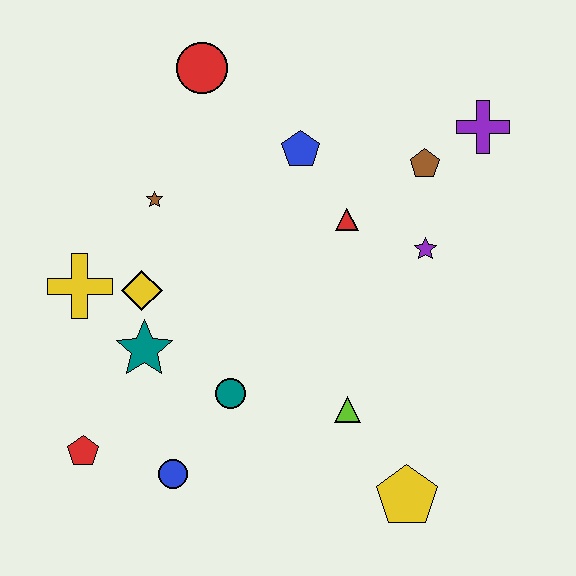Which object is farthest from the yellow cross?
The purple cross is farthest from the yellow cross.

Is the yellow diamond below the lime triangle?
No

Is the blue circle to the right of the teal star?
Yes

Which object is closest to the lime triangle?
The yellow pentagon is closest to the lime triangle.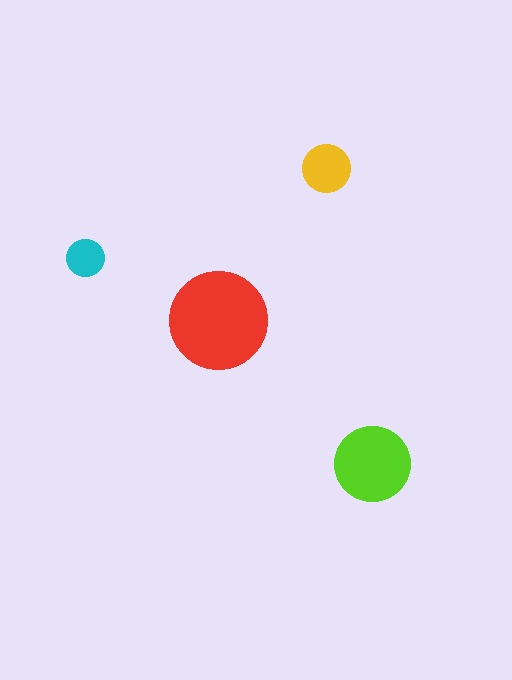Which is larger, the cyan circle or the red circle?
The red one.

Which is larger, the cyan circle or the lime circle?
The lime one.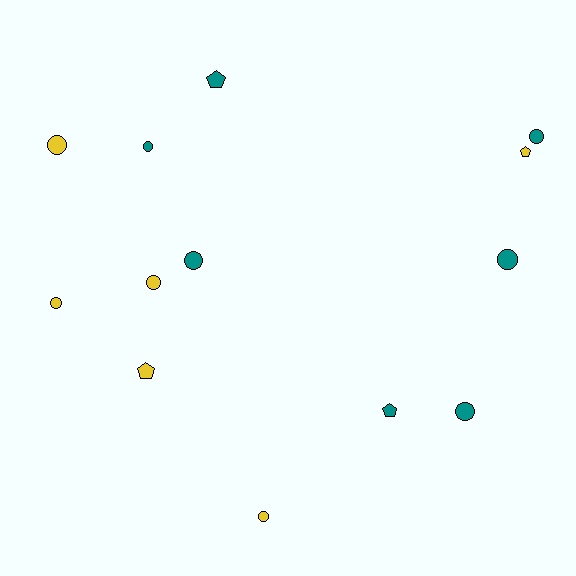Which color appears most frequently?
Teal, with 7 objects.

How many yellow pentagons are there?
There are 2 yellow pentagons.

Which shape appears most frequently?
Circle, with 9 objects.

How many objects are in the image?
There are 13 objects.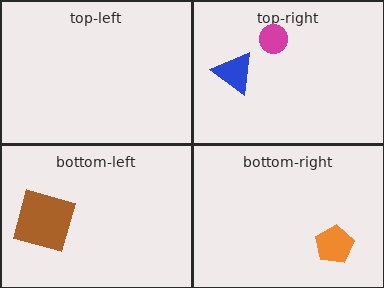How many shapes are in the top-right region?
2.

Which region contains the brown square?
The bottom-left region.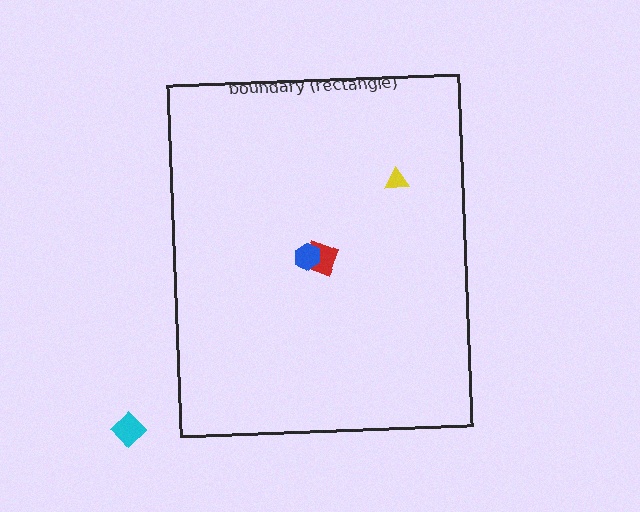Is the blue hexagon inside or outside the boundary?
Inside.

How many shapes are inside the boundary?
3 inside, 1 outside.